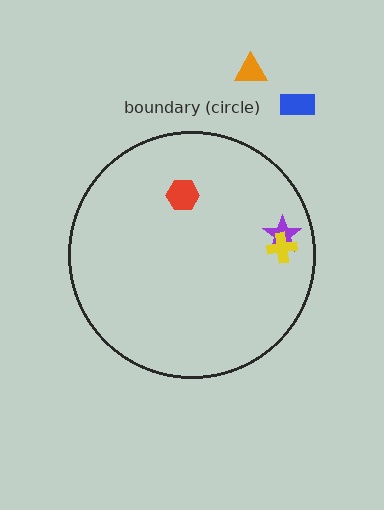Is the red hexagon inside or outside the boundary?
Inside.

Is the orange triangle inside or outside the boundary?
Outside.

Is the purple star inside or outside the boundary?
Inside.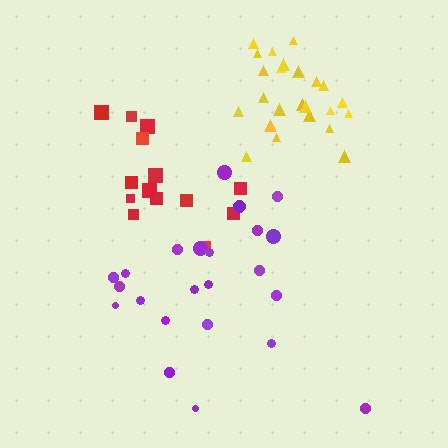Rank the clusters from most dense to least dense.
yellow, red, purple.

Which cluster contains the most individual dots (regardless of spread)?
Yellow (25).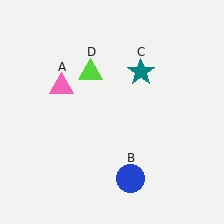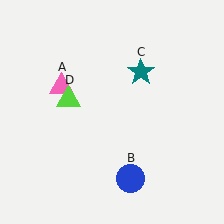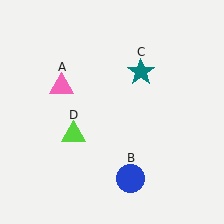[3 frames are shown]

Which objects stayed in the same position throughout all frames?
Pink triangle (object A) and blue circle (object B) and teal star (object C) remained stationary.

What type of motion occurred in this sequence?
The lime triangle (object D) rotated counterclockwise around the center of the scene.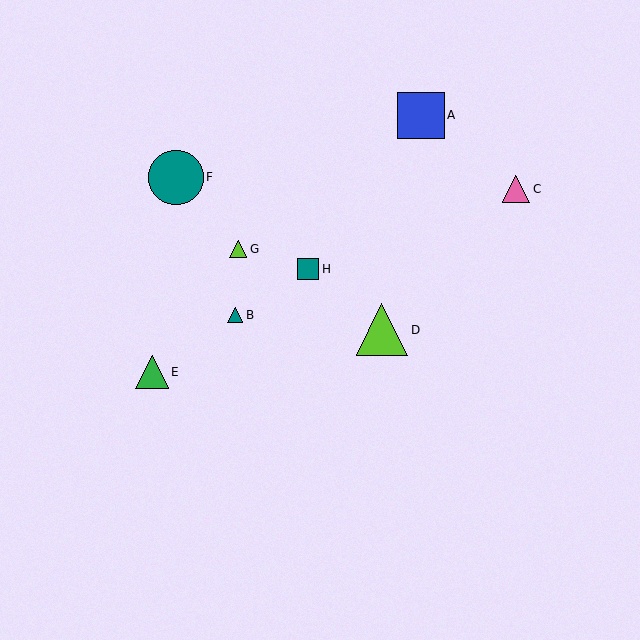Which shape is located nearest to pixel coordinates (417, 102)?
The blue square (labeled A) at (421, 115) is nearest to that location.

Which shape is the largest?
The teal circle (labeled F) is the largest.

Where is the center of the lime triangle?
The center of the lime triangle is at (382, 330).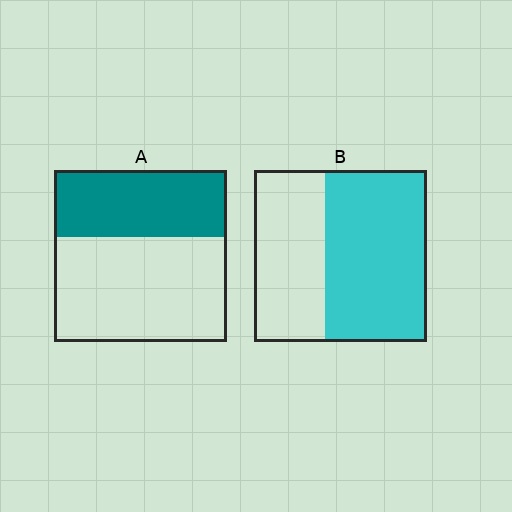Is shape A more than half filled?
No.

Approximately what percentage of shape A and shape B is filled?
A is approximately 40% and B is approximately 60%.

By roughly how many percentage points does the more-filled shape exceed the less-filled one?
By roughly 20 percentage points (B over A).